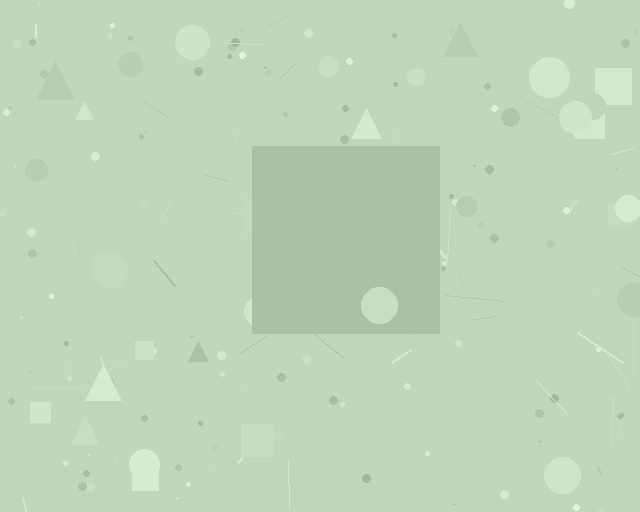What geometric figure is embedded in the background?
A square is embedded in the background.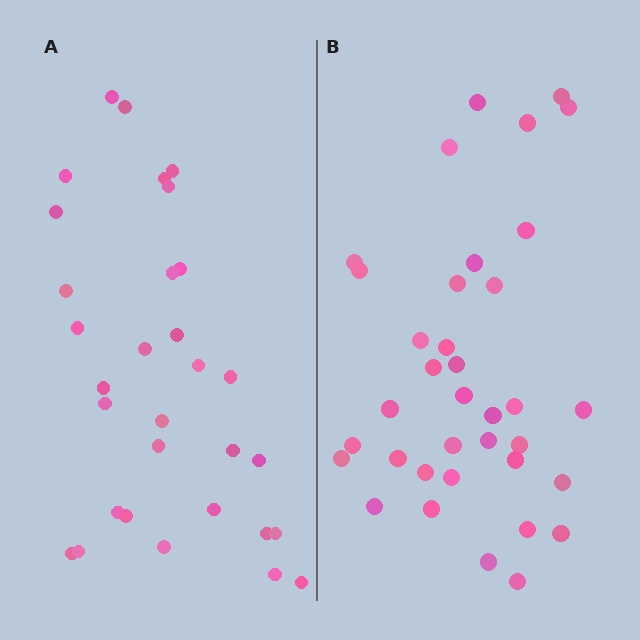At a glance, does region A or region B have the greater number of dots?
Region B (the right region) has more dots.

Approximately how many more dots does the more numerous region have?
Region B has about 5 more dots than region A.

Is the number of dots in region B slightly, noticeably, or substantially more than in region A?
Region B has only slightly more — the two regions are fairly close. The ratio is roughly 1.2 to 1.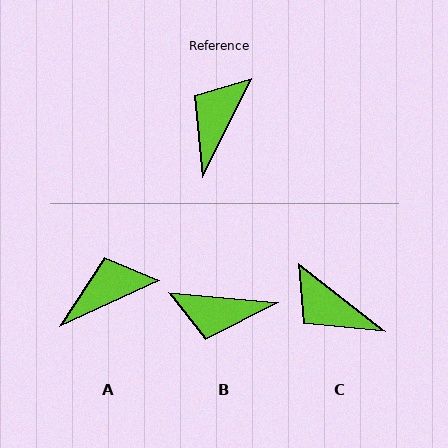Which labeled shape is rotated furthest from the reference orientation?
B, about 111 degrees away.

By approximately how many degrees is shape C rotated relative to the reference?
Approximately 79 degrees counter-clockwise.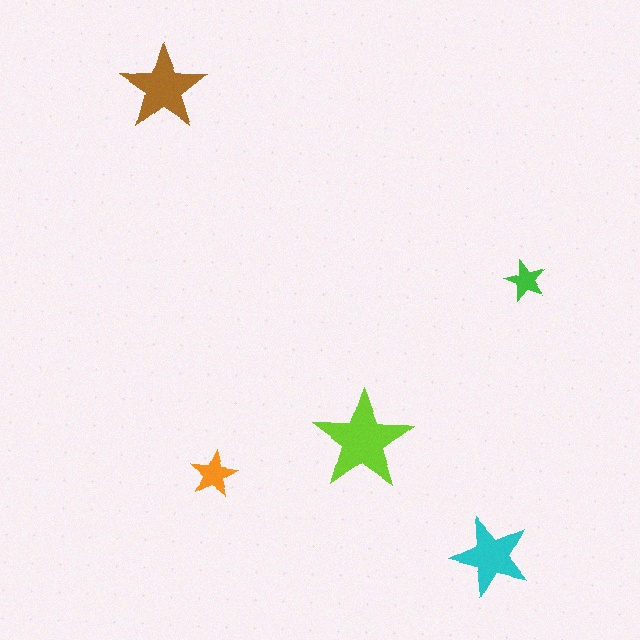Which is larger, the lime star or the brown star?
The lime one.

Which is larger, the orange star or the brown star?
The brown one.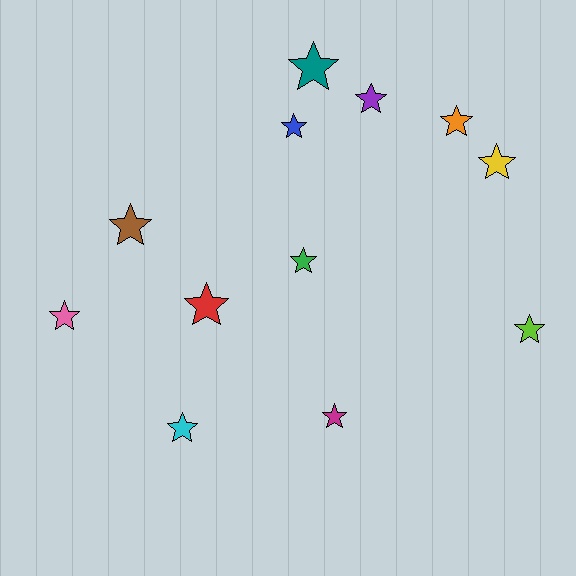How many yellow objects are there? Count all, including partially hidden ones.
There is 1 yellow object.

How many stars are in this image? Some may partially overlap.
There are 12 stars.